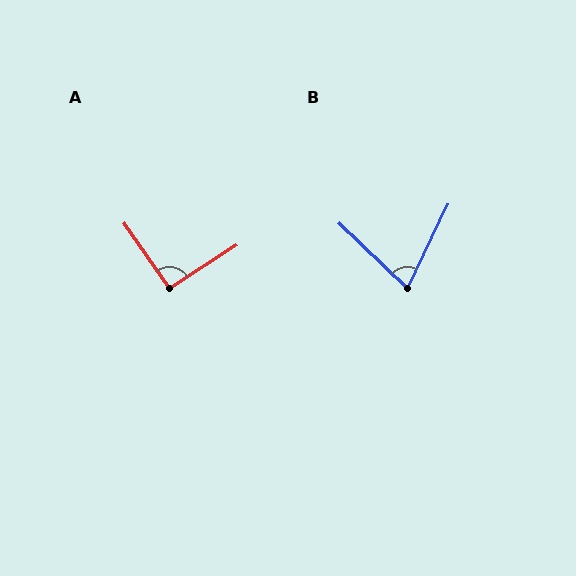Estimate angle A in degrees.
Approximately 92 degrees.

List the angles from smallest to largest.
B (72°), A (92°).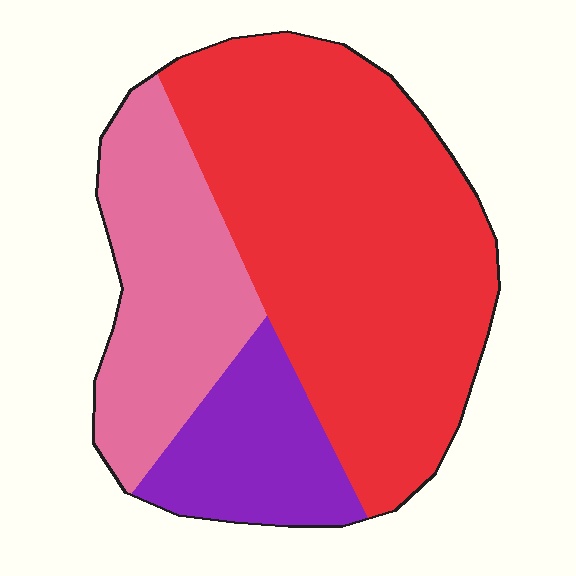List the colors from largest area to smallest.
From largest to smallest: red, pink, purple.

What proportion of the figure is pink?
Pink covers 26% of the figure.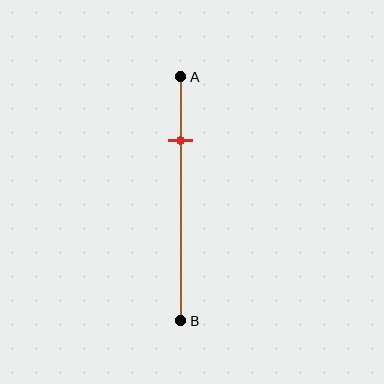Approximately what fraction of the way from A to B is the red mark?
The red mark is approximately 25% of the way from A to B.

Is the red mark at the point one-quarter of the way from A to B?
Yes, the mark is approximately at the one-quarter point.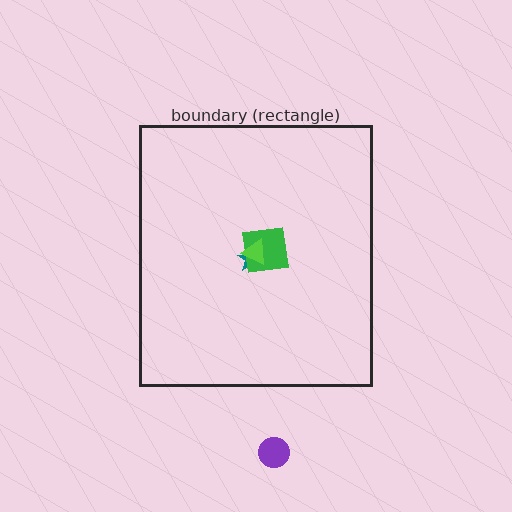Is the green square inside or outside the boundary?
Inside.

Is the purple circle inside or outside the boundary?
Outside.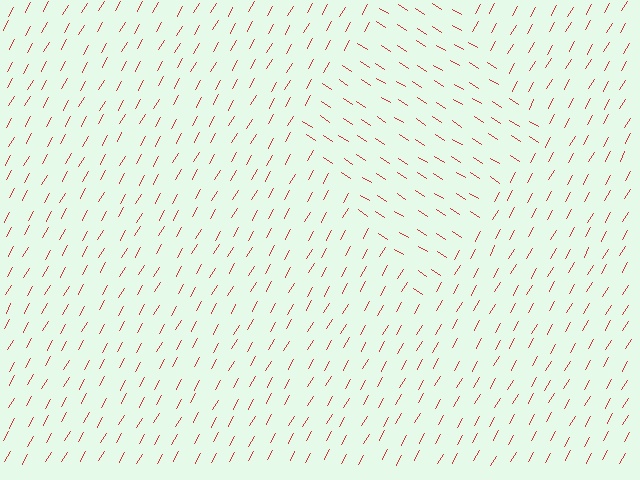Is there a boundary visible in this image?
Yes, there is a texture boundary formed by a change in line orientation.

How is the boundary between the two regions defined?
The boundary is defined purely by a change in line orientation (approximately 87 degrees difference). All lines are the same color and thickness.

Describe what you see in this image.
The image is filled with small red line segments. A diamond region in the image has lines oriented differently from the surrounding lines, creating a visible texture boundary.